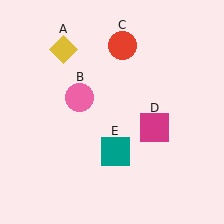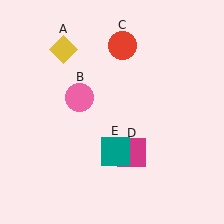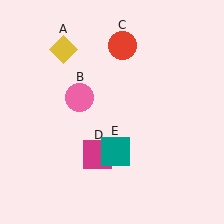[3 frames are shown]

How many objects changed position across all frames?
1 object changed position: magenta square (object D).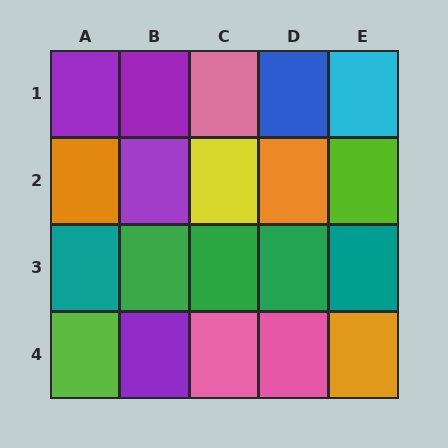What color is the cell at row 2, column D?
Orange.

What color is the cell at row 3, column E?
Teal.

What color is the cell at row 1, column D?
Blue.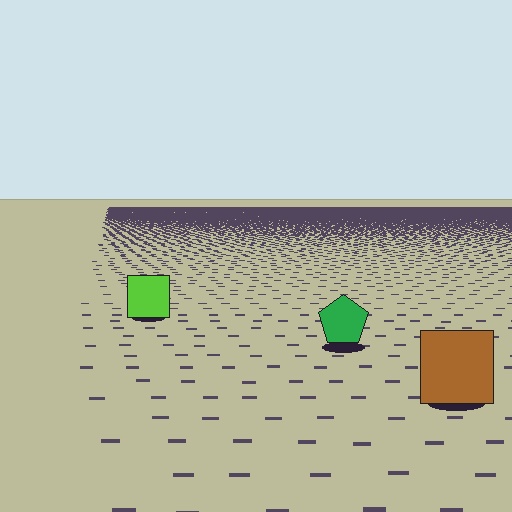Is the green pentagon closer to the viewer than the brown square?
No. The brown square is closer — you can tell from the texture gradient: the ground texture is coarser near it.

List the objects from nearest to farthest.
From nearest to farthest: the brown square, the green pentagon, the lime square.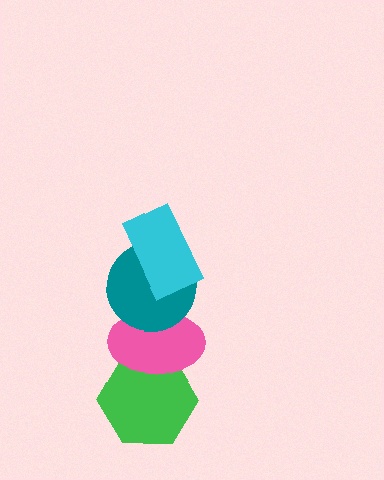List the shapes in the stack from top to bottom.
From top to bottom: the cyan rectangle, the teal circle, the pink ellipse, the green hexagon.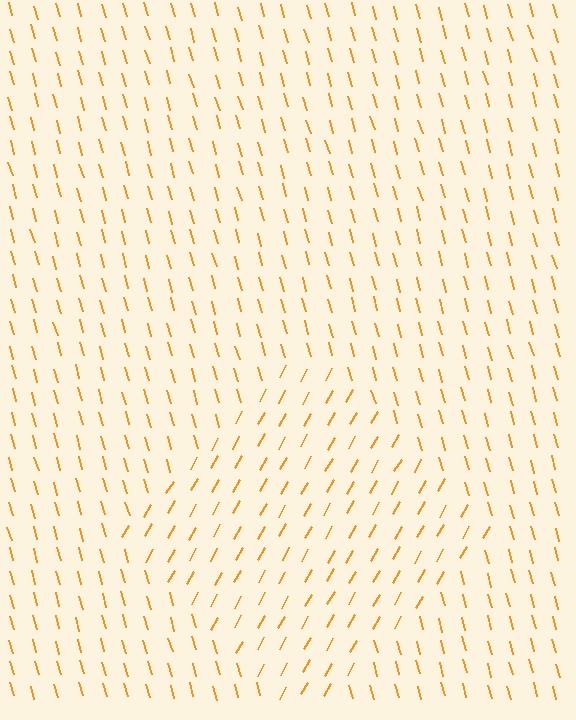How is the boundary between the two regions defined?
The boundary is defined purely by a change in line orientation (approximately 45 degrees difference). All lines are the same color and thickness.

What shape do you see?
I see a diamond.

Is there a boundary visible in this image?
Yes, there is a texture boundary formed by a change in line orientation.